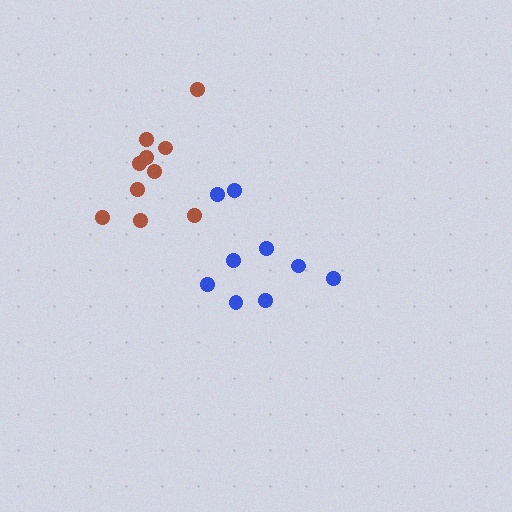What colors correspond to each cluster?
The clusters are colored: blue, brown.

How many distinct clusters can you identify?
There are 2 distinct clusters.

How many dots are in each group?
Group 1: 9 dots, Group 2: 10 dots (19 total).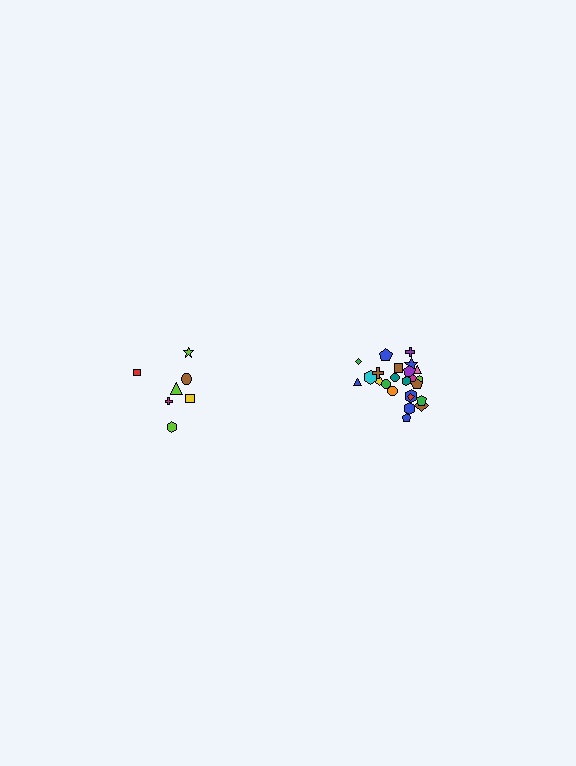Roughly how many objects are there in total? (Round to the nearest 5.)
Roughly 30 objects in total.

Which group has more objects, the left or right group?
The right group.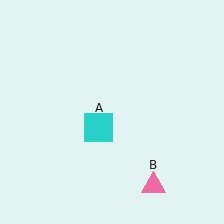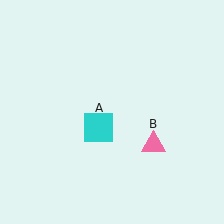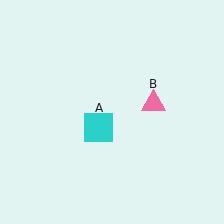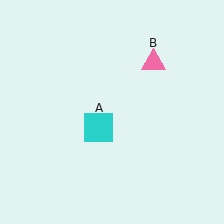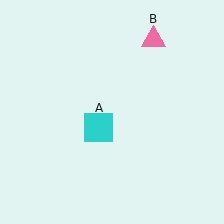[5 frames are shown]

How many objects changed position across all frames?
1 object changed position: pink triangle (object B).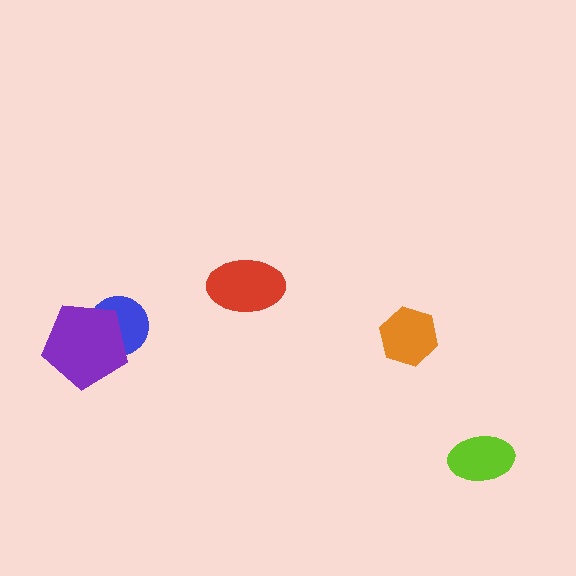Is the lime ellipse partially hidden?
No, no other shape covers it.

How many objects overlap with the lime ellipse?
0 objects overlap with the lime ellipse.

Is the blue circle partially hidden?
Yes, it is partially covered by another shape.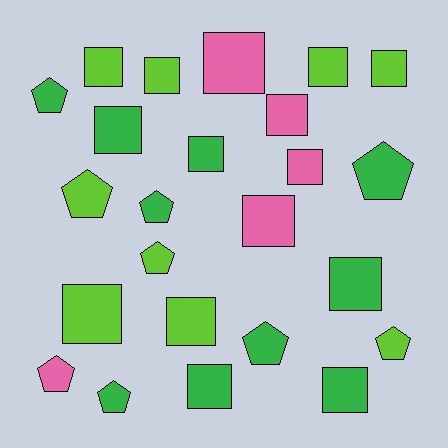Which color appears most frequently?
Green, with 10 objects.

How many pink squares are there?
There are 4 pink squares.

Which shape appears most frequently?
Square, with 15 objects.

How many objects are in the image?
There are 24 objects.